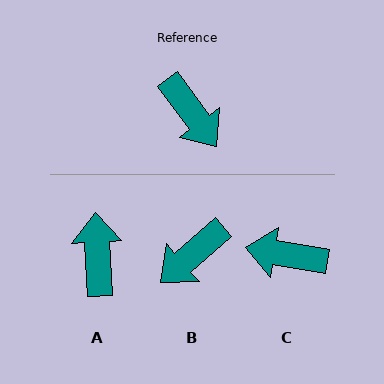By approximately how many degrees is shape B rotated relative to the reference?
Approximately 85 degrees clockwise.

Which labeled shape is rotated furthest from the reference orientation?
A, about 147 degrees away.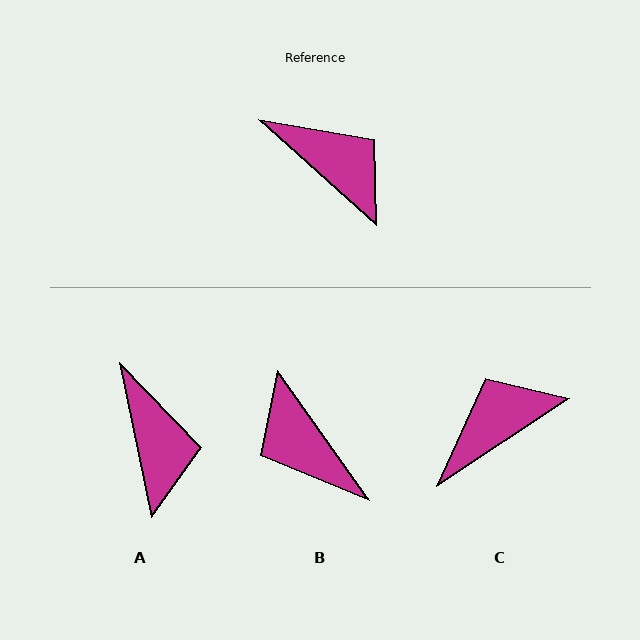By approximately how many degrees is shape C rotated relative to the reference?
Approximately 75 degrees counter-clockwise.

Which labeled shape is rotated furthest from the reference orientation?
B, about 167 degrees away.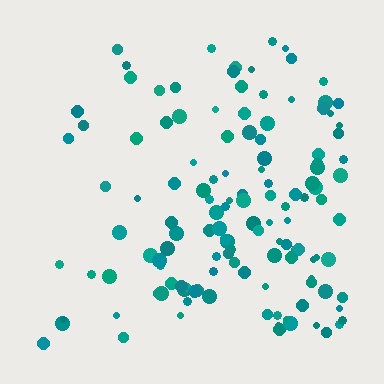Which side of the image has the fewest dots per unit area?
The left.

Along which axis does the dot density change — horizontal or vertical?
Horizontal.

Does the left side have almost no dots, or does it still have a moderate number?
Still a moderate number, just noticeably fewer than the right.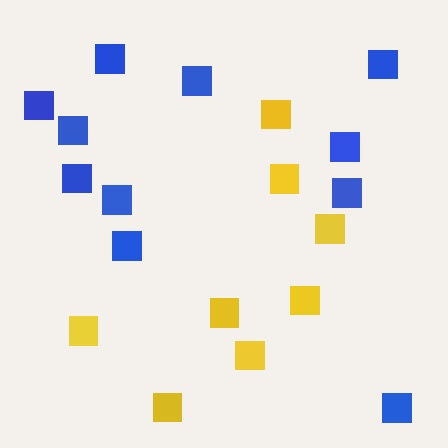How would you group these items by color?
There are 2 groups: one group of yellow squares (8) and one group of blue squares (11).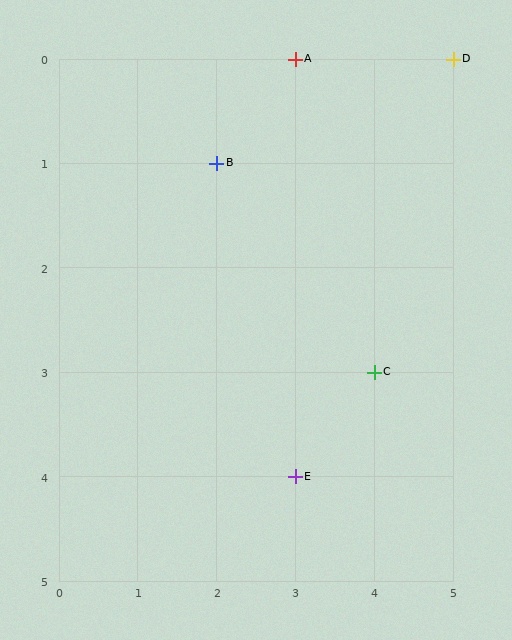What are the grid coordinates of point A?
Point A is at grid coordinates (3, 0).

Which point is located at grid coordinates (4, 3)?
Point C is at (4, 3).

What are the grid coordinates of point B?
Point B is at grid coordinates (2, 1).